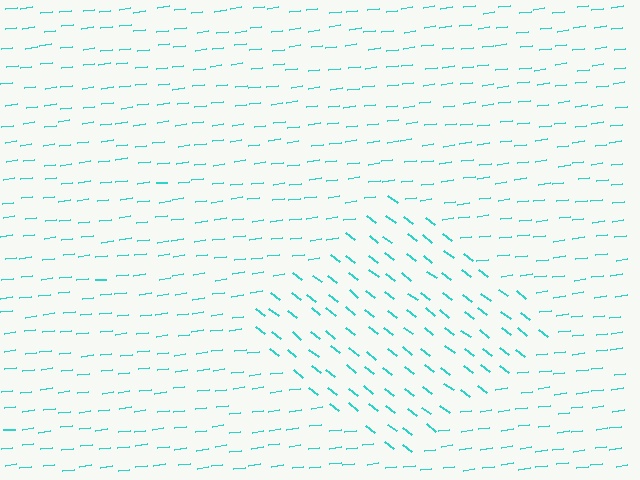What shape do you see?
I see a diamond.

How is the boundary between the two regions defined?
The boundary is defined purely by a change in line orientation (approximately 45 degrees difference). All lines are the same color and thickness.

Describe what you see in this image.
The image is filled with small cyan line segments. A diamond region in the image has lines oriented differently from the surrounding lines, creating a visible texture boundary.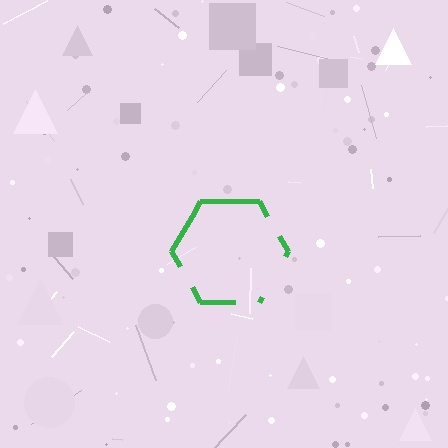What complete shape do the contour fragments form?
The contour fragments form a hexagon.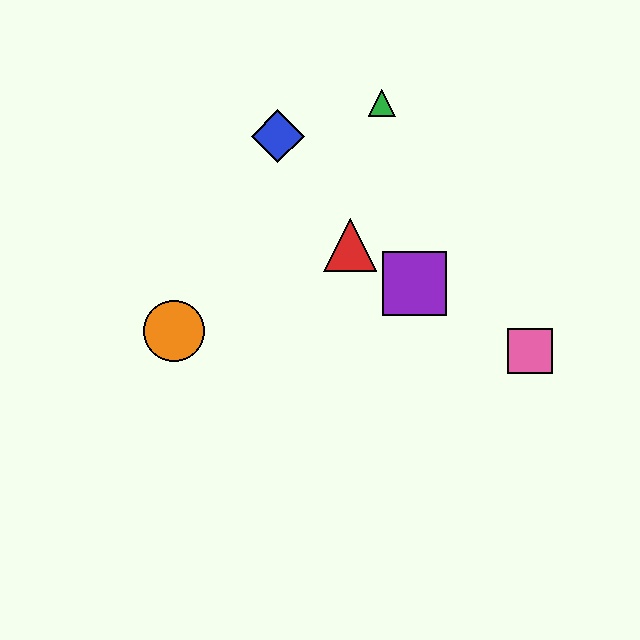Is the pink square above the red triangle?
No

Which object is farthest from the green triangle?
The orange circle is farthest from the green triangle.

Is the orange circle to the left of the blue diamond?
Yes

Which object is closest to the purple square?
The red triangle is closest to the purple square.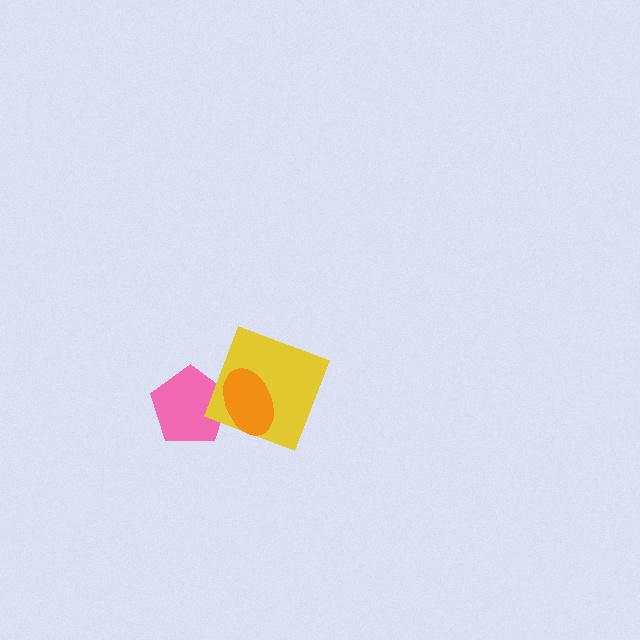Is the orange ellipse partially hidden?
No, no other shape covers it.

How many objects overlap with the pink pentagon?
2 objects overlap with the pink pentagon.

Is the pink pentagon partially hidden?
Yes, it is partially covered by another shape.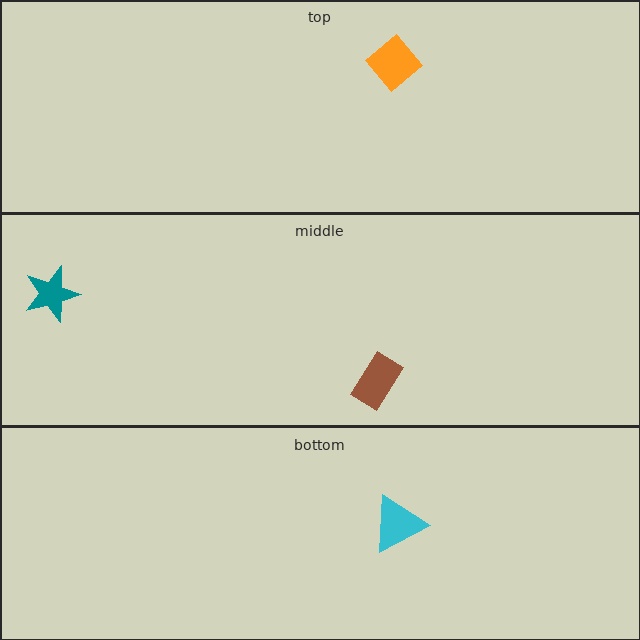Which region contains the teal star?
The middle region.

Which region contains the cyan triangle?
The bottom region.